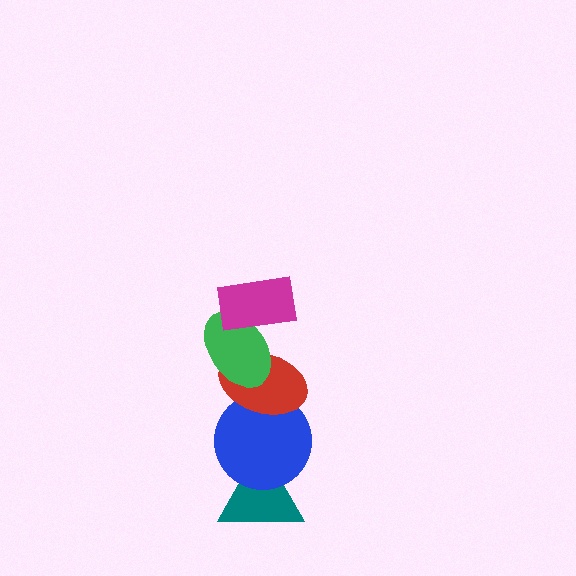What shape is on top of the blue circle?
The red ellipse is on top of the blue circle.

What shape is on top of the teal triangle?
The blue circle is on top of the teal triangle.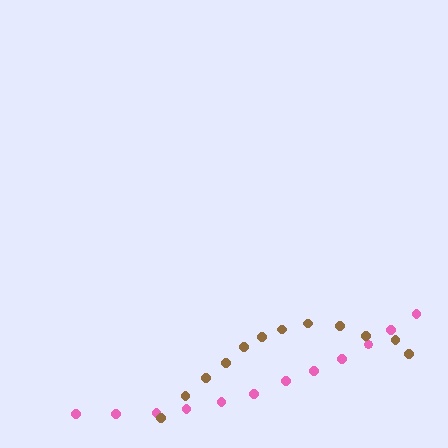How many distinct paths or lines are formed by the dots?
There are 2 distinct paths.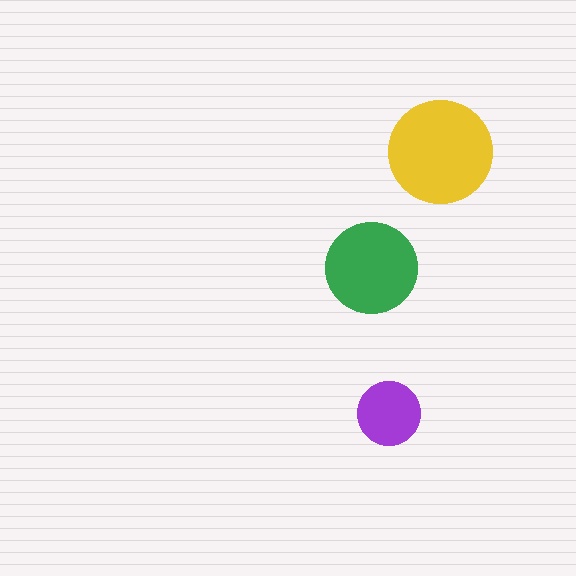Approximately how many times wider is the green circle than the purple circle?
About 1.5 times wider.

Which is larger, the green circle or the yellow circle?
The yellow one.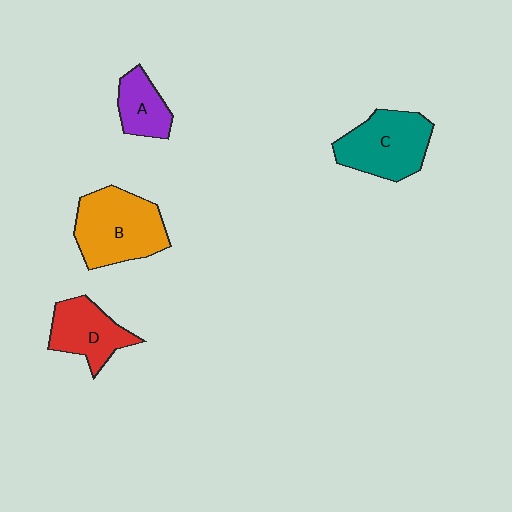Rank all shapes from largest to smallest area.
From largest to smallest: B (orange), C (teal), D (red), A (purple).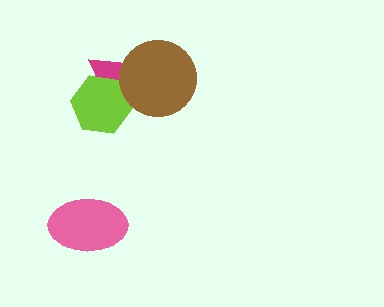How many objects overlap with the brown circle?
2 objects overlap with the brown circle.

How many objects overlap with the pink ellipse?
0 objects overlap with the pink ellipse.